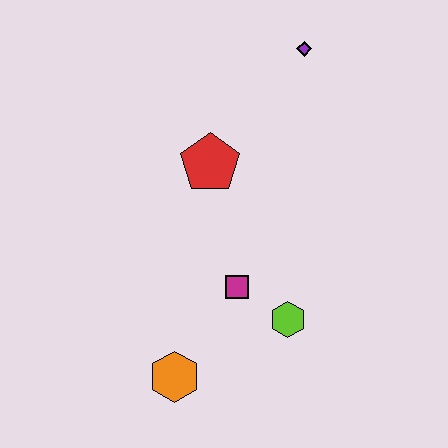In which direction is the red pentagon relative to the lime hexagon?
The red pentagon is above the lime hexagon.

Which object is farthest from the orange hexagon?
The purple diamond is farthest from the orange hexagon.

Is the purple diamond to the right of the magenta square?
Yes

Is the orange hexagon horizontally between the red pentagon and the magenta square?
No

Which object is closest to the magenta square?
The lime hexagon is closest to the magenta square.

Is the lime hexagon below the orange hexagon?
No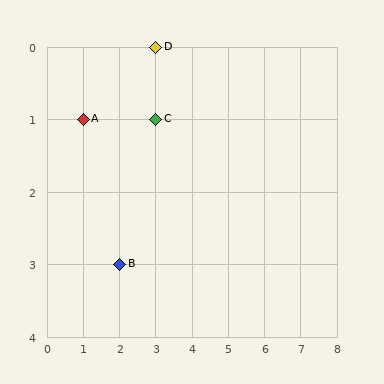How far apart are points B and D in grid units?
Points B and D are 1 column and 3 rows apart (about 3.2 grid units diagonally).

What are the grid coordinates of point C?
Point C is at grid coordinates (3, 1).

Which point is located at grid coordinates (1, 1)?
Point A is at (1, 1).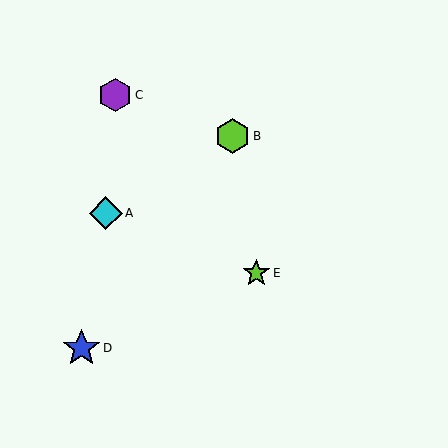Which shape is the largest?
The blue star (labeled D) is the largest.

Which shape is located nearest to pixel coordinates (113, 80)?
The purple hexagon (labeled C) at (115, 95) is nearest to that location.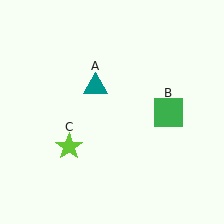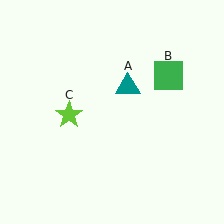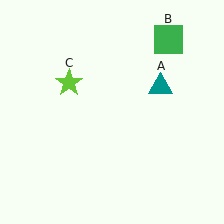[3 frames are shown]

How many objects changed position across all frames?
3 objects changed position: teal triangle (object A), green square (object B), lime star (object C).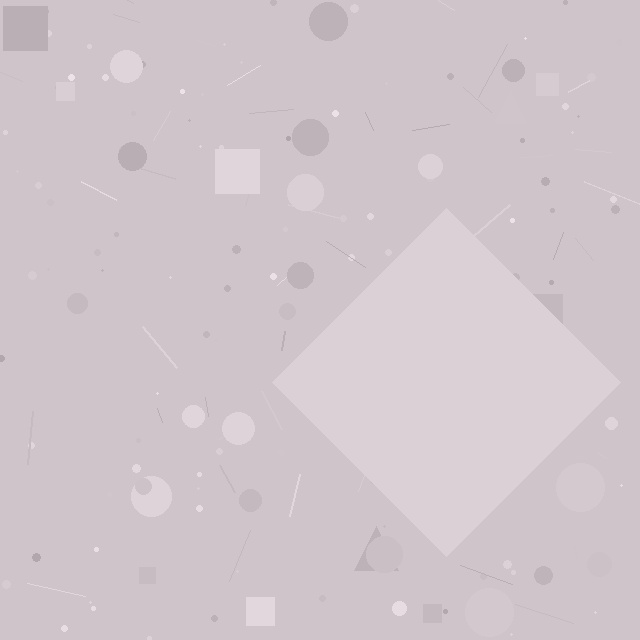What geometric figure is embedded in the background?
A diamond is embedded in the background.